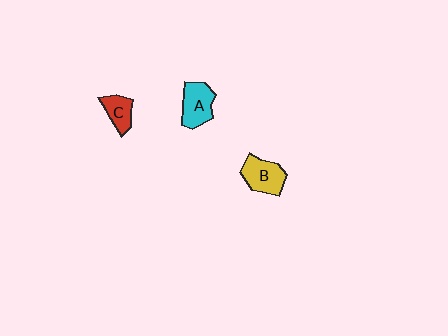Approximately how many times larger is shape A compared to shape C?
Approximately 1.5 times.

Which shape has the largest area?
Shape B (yellow).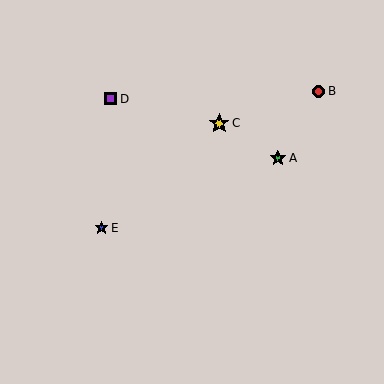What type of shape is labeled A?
Shape A is a green star.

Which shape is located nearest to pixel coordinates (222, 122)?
The yellow star (labeled C) at (219, 123) is nearest to that location.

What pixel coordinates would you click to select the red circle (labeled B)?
Click at (318, 91) to select the red circle B.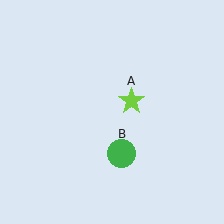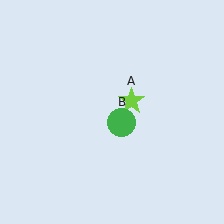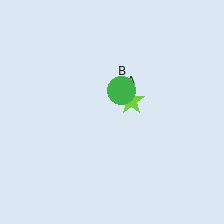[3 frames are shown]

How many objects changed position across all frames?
1 object changed position: green circle (object B).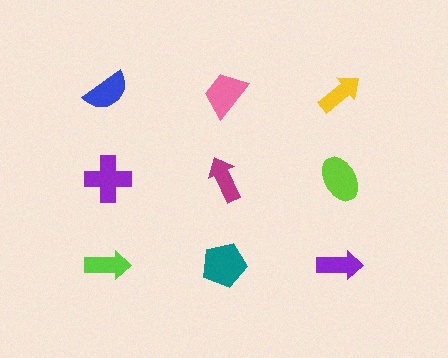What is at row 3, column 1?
A lime arrow.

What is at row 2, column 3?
A lime ellipse.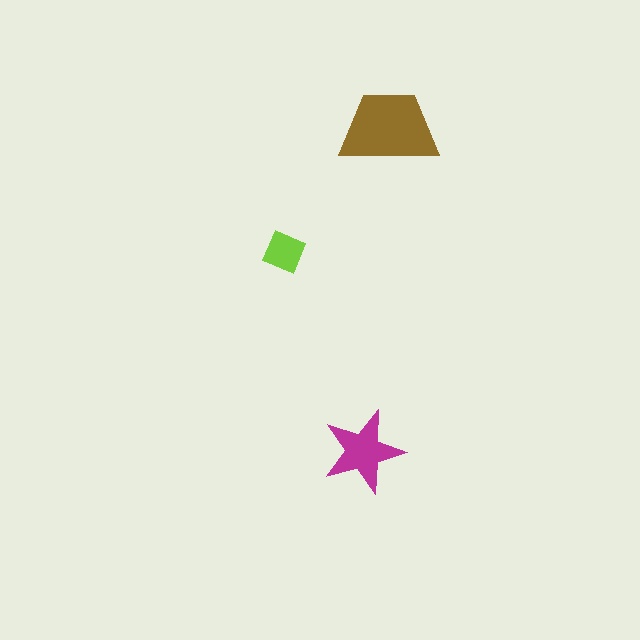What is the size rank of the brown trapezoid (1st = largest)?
1st.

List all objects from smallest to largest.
The lime square, the magenta star, the brown trapezoid.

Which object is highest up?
The brown trapezoid is topmost.